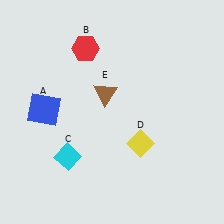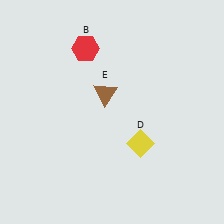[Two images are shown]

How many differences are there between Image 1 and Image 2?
There are 2 differences between the two images.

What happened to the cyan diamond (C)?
The cyan diamond (C) was removed in Image 2. It was in the bottom-left area of Image 1.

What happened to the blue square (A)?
The blue square (A) was removed in Image 2. It was in the top-left area of Image 1.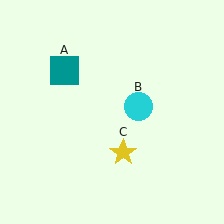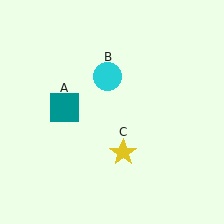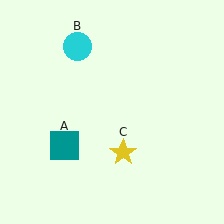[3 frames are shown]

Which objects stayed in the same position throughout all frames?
Yellow star (object C) remained stationary.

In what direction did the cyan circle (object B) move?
The cyan circle (object B) moved up and to the left.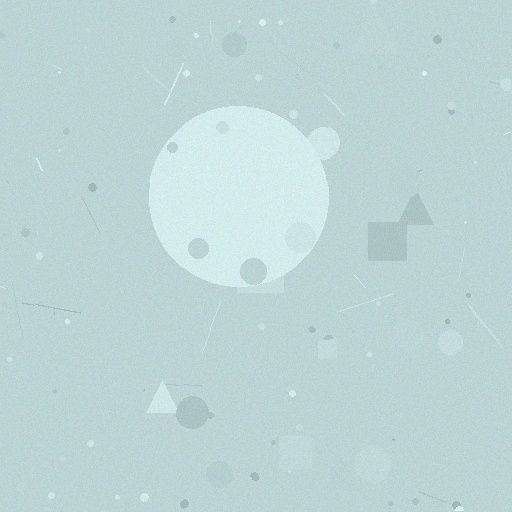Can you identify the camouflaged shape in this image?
The camouflaged shape is a circle.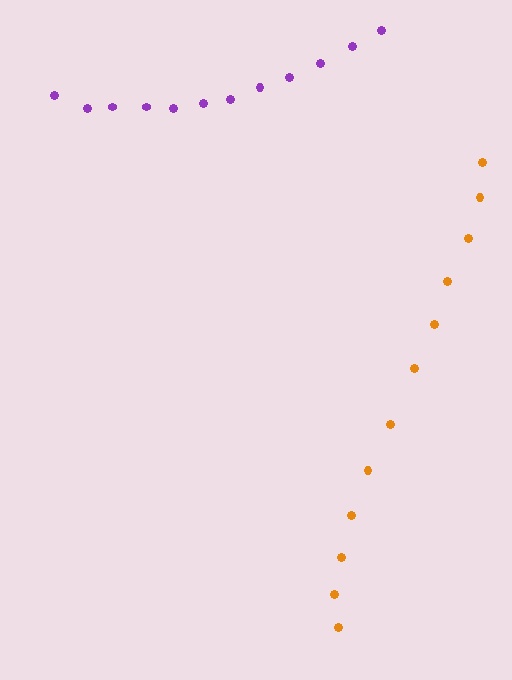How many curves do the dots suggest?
There are 2 distinct paths.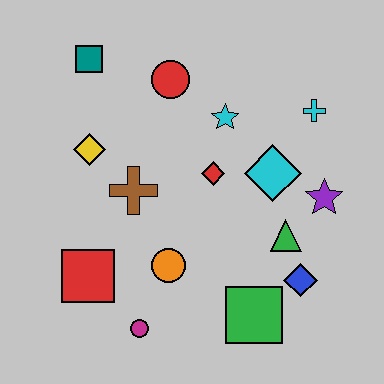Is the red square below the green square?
No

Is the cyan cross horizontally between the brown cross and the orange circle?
No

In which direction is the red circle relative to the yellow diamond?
The red circle is to the right of the yellow diamond.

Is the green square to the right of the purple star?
No